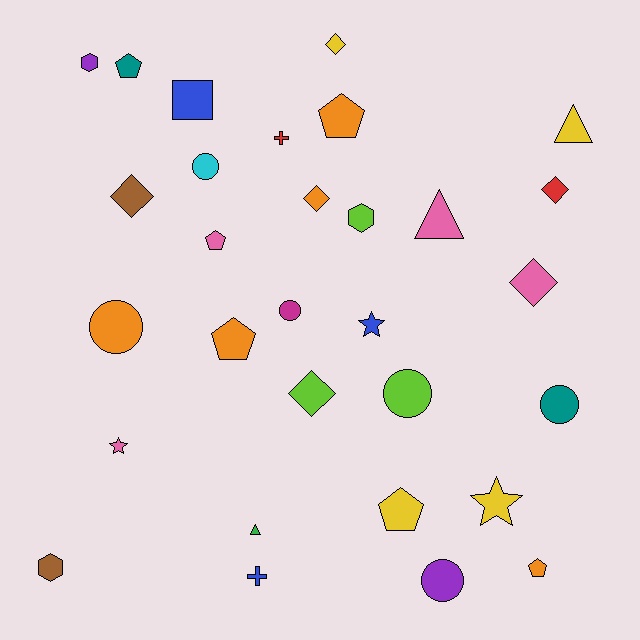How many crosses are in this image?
There are 2 crosses.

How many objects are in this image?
There are 30 objects.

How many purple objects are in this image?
There are 2 purple objects.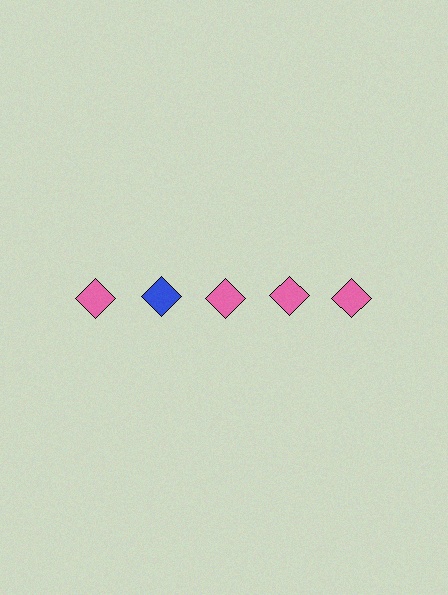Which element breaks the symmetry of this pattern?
The blue diamond in the top row, second from left column breaks the symmetry. All other shapes are pink diamonds.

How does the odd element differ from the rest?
It has a different color: blue instead of pink.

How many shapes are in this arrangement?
There are 5 shapes arranged in a grid pattern.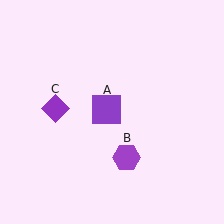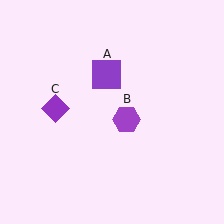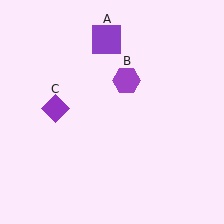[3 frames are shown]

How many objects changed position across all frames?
2 objects changed position: purple square (object A), purple hexagon (object B).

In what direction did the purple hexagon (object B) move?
The purple hexagon (object B) moved up.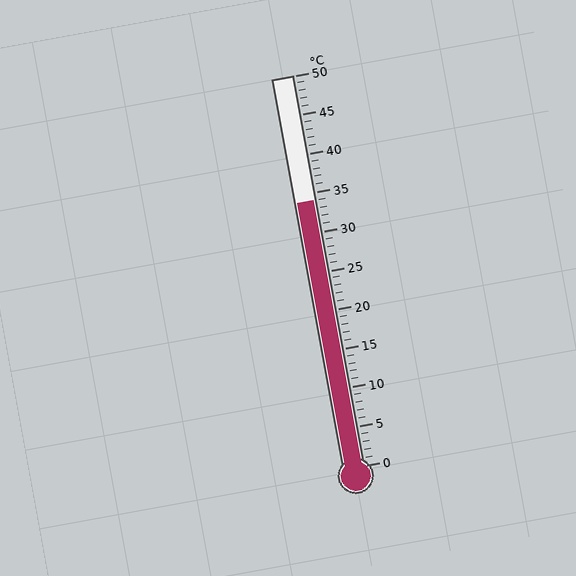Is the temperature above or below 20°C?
The temperature is above 20°C.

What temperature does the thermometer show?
The thermometer shows approximately 34°C.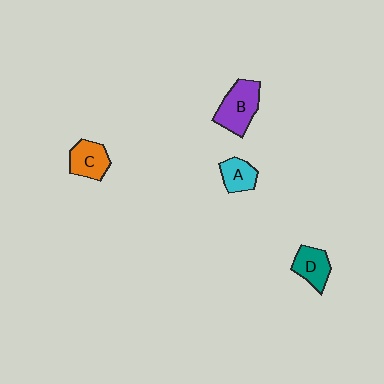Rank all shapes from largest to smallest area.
From largest to smallest: B (purple), C (orange), D (teal), A (cyan).